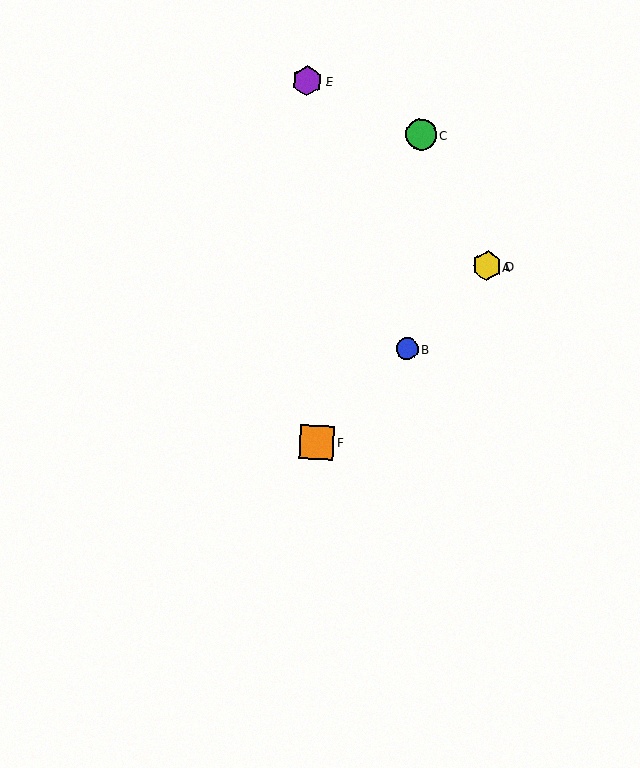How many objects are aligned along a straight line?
4 objects (A, B, D, F) are aligned along a straight line.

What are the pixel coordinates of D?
Object D is at (487, 266).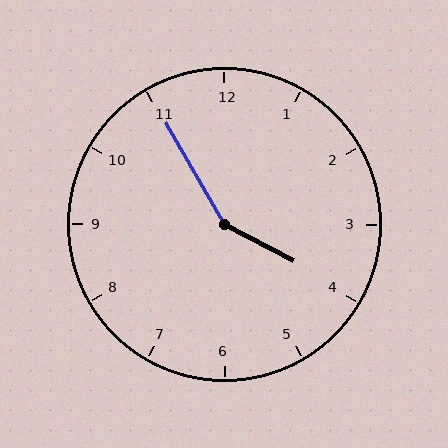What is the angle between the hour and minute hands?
Approximately 148 degrees.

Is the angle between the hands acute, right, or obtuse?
It is obtuse.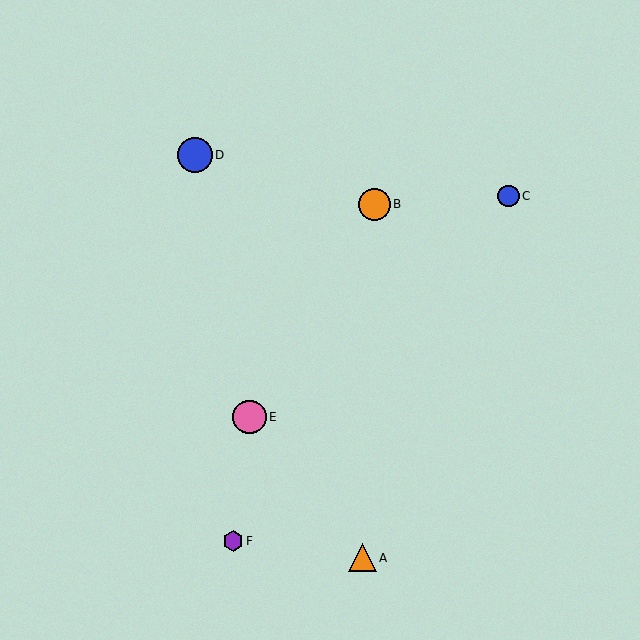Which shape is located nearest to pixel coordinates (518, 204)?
The blue circle (labeled C) at (508, 196) is nearest to that location.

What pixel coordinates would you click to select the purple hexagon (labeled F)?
Click at (233, 541) to select the purple hexagon F.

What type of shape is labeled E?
Shape E is a pink circle.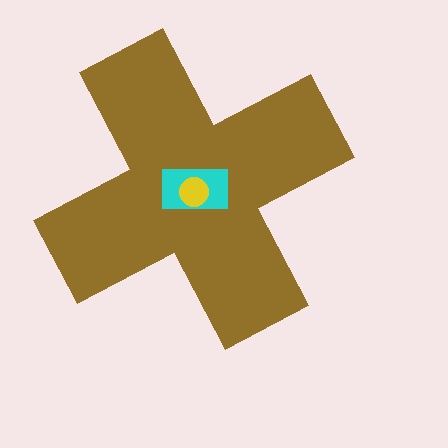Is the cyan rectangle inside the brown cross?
Yes.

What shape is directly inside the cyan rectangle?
The yellow circle.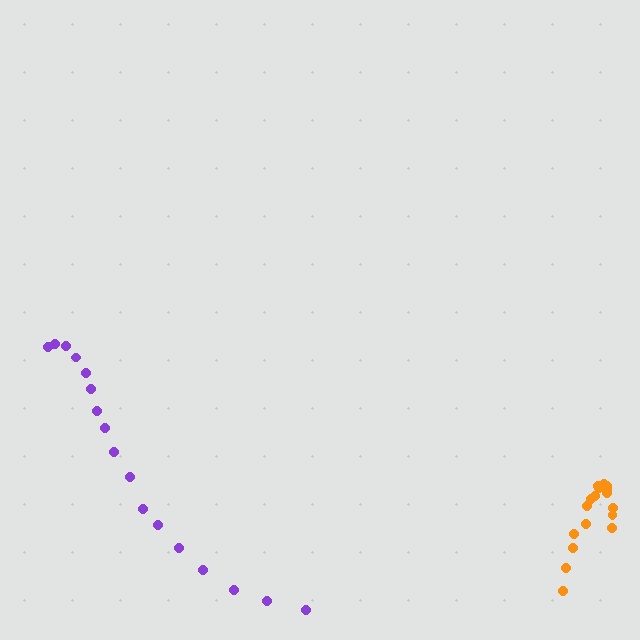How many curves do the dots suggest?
There are 2 distinct paths.